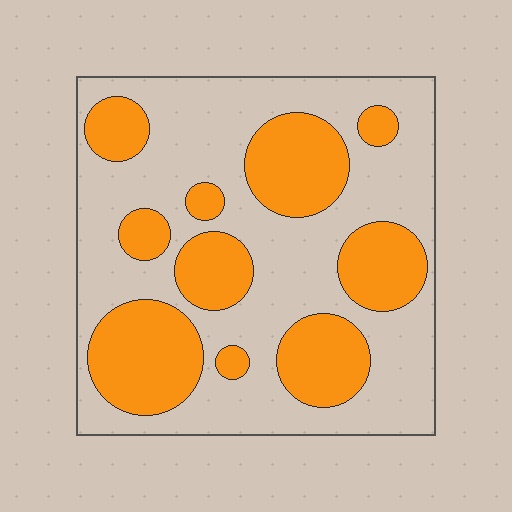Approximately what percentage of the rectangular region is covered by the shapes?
Approximately 35%.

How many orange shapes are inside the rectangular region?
10.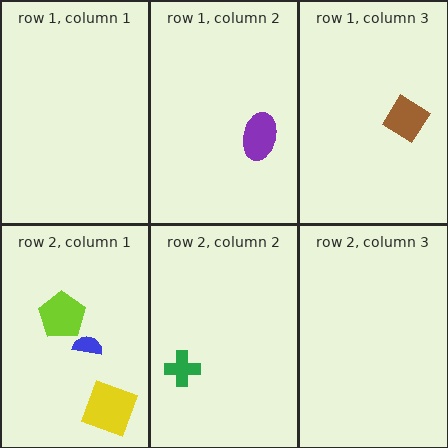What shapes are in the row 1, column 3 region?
The brown diamond.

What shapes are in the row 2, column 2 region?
The green cross.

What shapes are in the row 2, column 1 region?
The blue semicircle, the yellow square, the lime pentagon.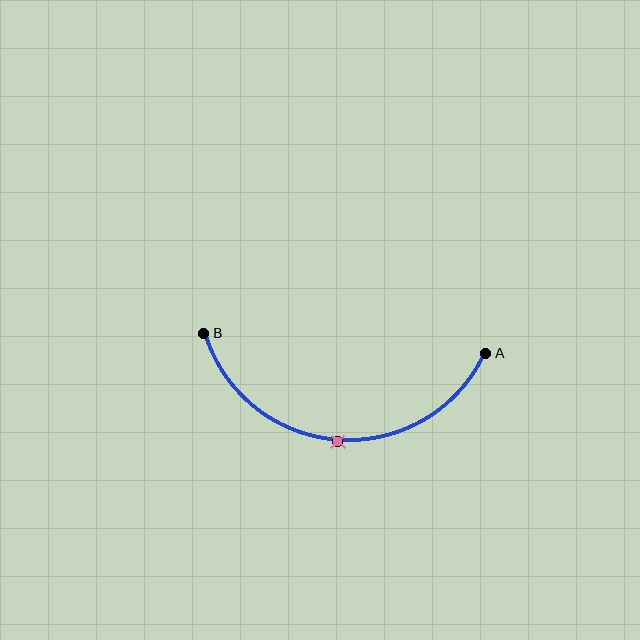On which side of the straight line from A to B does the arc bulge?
The arc bulges below the straight line connecting A and B.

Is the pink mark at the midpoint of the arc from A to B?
Yes. The pink mark lies on the arc at equal arc-length from both A and B — it is the arc midpoint.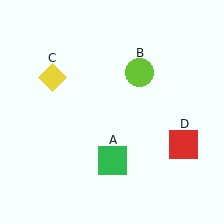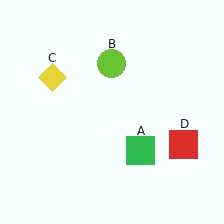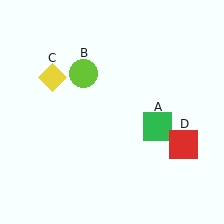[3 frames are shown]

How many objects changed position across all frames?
2 objects changed position: green square (object A), lime circle (object B).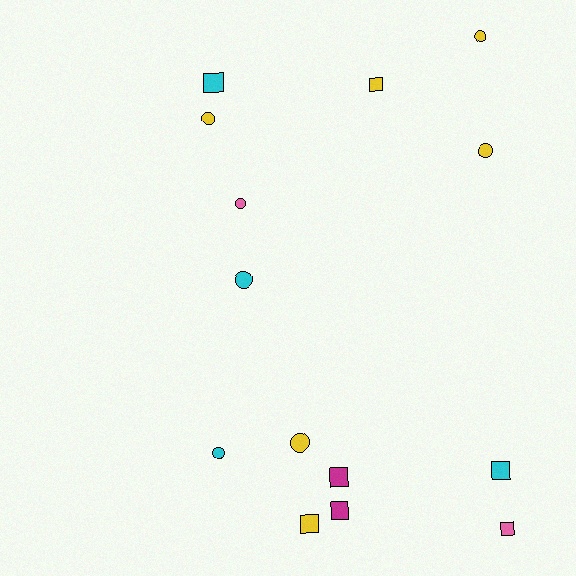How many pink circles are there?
There is 1 pink circle.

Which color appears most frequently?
Yellow, with 6 objects.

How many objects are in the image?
There are 14 objects.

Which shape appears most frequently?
Circle, with 7 objects.